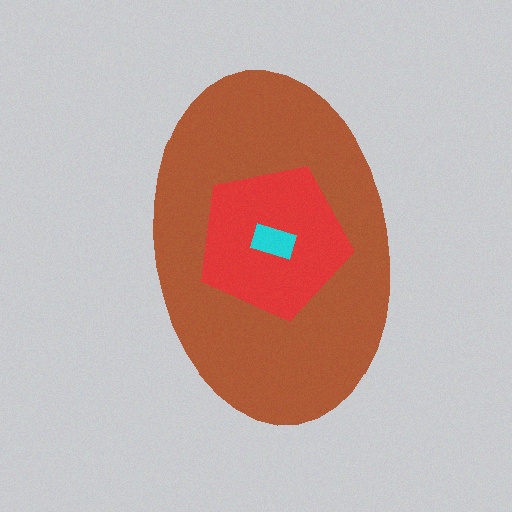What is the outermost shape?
The brown ellipse.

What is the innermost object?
The cyan rectangle.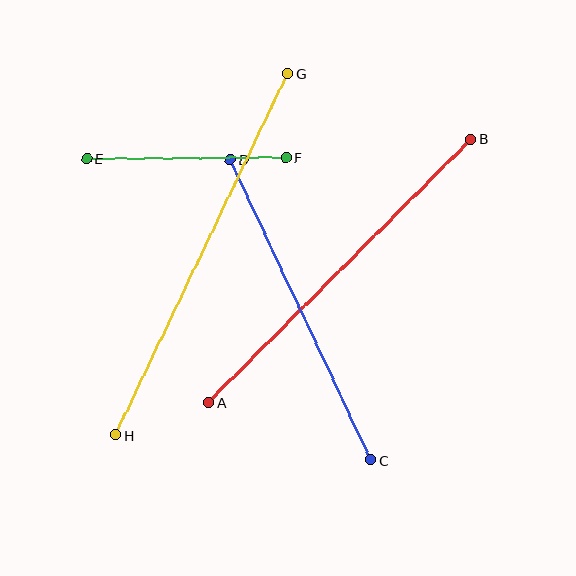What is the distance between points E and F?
The distance is approximately 199 pixels.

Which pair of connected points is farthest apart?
Points G and H are farthest apart.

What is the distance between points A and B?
The distance is approximately 372 pixels.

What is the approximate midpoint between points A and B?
The midpoint is at approximately (340, 271) pixels.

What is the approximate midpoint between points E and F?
The midpoint is at approximately (186, 158) pixels.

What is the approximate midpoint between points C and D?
The midpoint is at approximately (301, 310) pixels.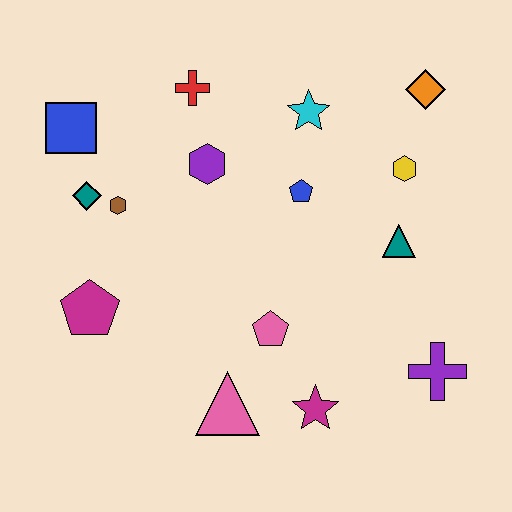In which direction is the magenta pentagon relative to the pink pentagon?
The magenta pentagon is to the left of the pink pentagon.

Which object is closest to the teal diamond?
The brown hexagon is closest to the teal diamond.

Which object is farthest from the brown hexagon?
The purple cross is farthest from the brown hexagon.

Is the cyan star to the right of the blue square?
Yes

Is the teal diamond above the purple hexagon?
No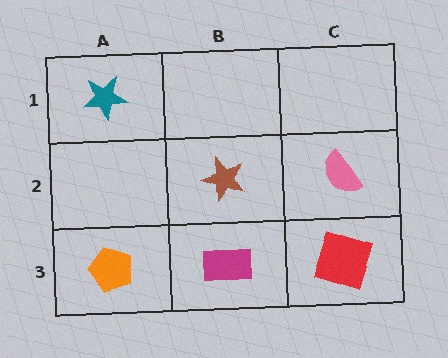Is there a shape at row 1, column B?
No, that cell is empty.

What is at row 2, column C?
A pink semicircle.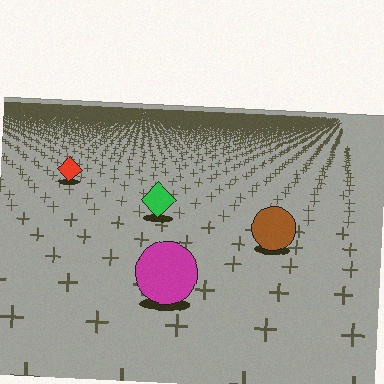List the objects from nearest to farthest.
From nearest to farthest: the magenta circle, the brown circle, the green diamond, the red diamond.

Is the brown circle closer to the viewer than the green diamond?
Yes. The brown circle is closer — you can tell from the texture gradient: the ground texture is coarser near it.